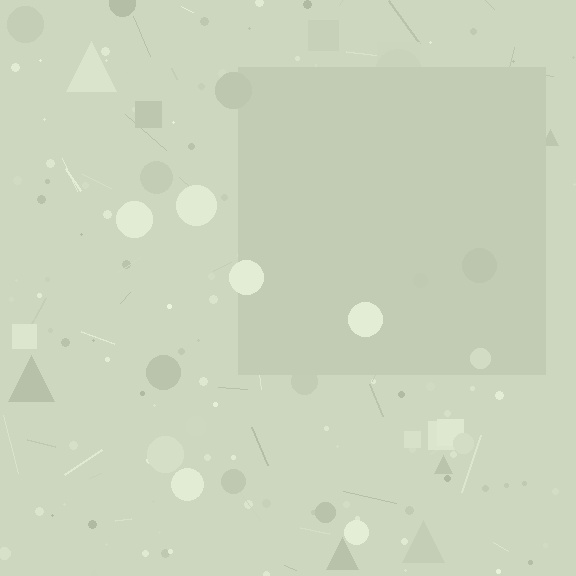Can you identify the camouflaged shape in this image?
The camouflaged shape is a square.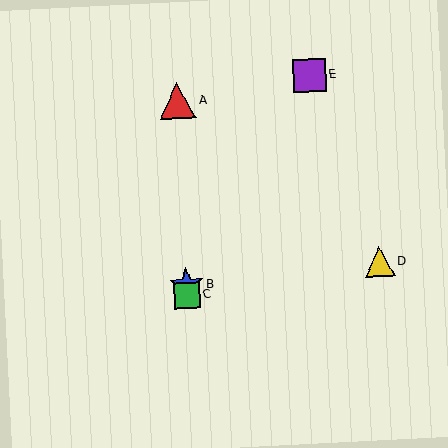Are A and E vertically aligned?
No, A is at x≈177 and E is at x≈309.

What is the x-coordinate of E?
Object E is at x≈309.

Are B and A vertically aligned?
Yes, both are at x≈187.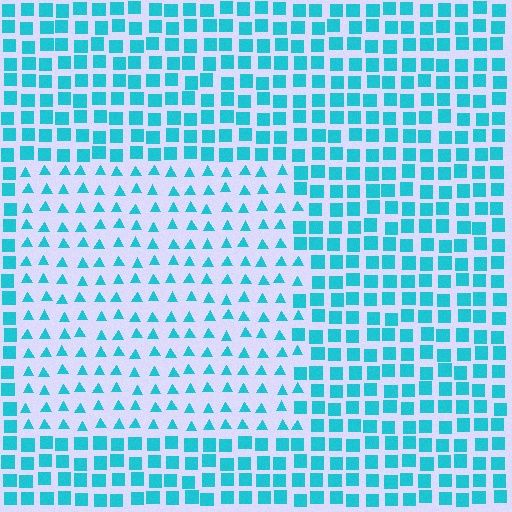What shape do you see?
I see a rectangle.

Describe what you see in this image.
The image is filled with small cyan elements arranged in a uniform grid. A rectangle-shaped region contains triangles, while the surrounding area contains squares. The boundary is defined purely by the change in element shape.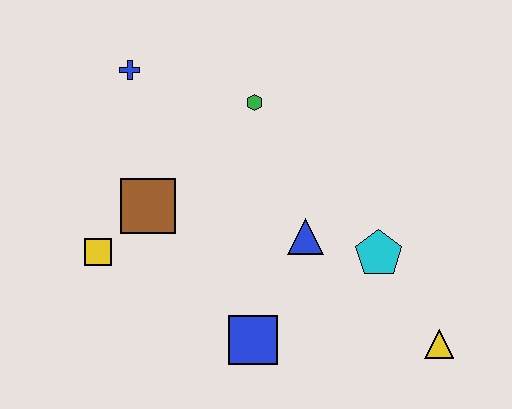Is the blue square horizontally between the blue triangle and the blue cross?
Yes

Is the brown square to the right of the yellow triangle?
No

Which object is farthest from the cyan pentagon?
The blue cross is farthest from the cyan pentagon.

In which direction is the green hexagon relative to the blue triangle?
The green hexagon is above the blue triangle.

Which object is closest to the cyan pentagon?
The blue triangle is closest to the cyan pentagon.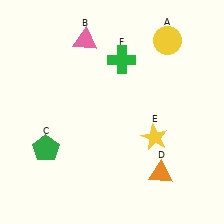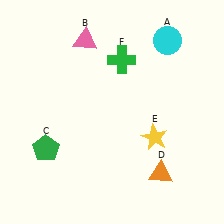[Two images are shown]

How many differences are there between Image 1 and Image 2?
There is 1 difference between the two images.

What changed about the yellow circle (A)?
In Image 1, A is yellow. In Image 2, it changed to cyan.